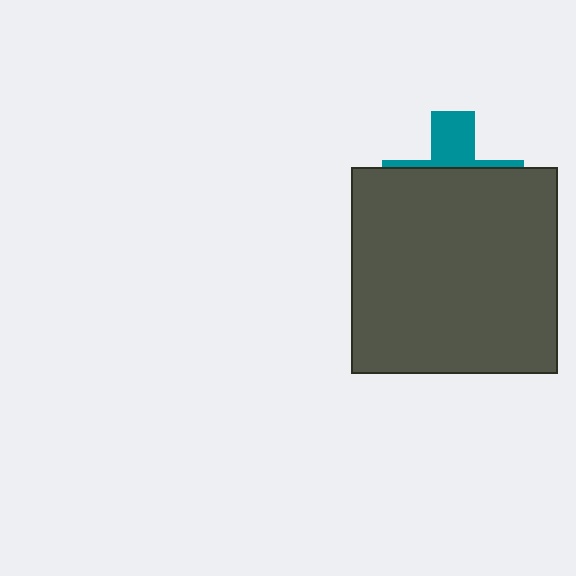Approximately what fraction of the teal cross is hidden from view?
Roughly 69% of the teal cross is hidden behind the dark gray square.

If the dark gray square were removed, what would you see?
You would see the complete teal cross.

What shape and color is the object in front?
The object in front is a dark gray square.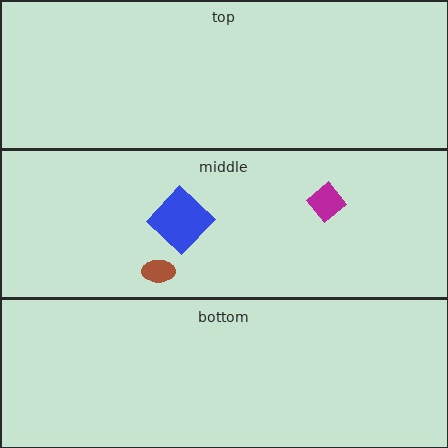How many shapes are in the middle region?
3.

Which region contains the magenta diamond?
The middle region.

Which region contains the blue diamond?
The middle region.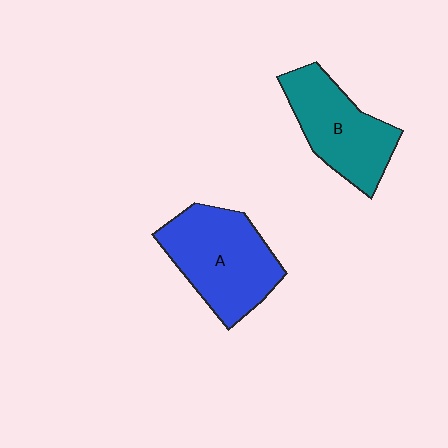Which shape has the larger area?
Shape A (blue).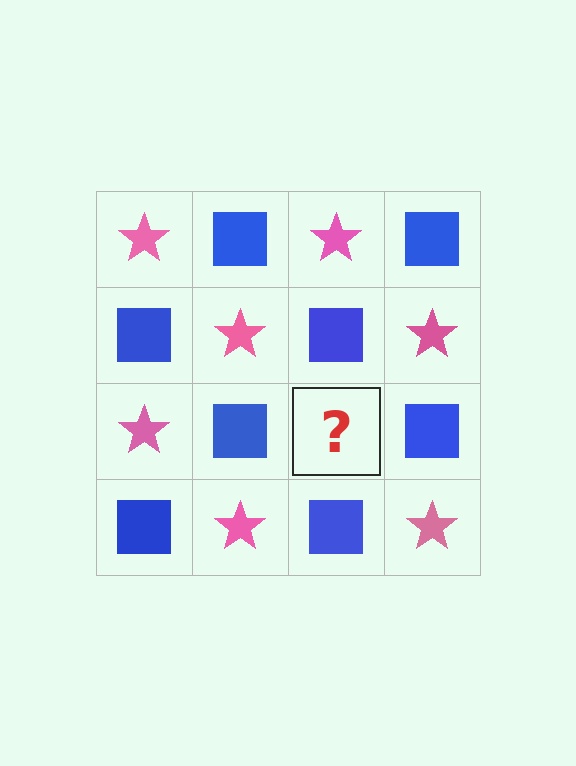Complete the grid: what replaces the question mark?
The question mark should be replaced with a pink star.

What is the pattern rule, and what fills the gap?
The rule is that it alternates pink star and blue square in a checkerboard pattern. The gap should be filled with a pink star.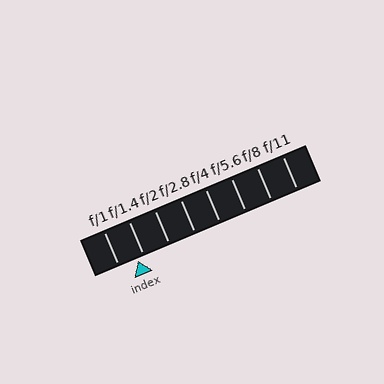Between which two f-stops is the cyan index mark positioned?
The index mark is between f/1 and f/1.4.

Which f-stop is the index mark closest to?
The index mark is closest to f/1.4.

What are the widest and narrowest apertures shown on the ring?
The widest aperture shown is f/1 and the narrowest is f/11.